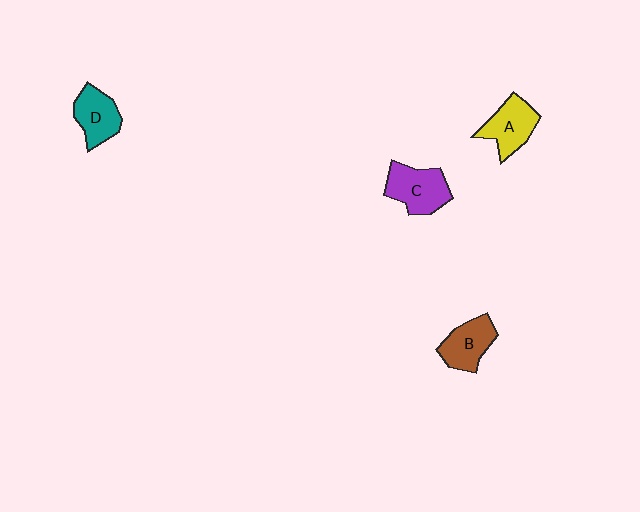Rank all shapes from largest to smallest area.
From largest to smallest: C (purple), A (yellow), B (brown), D (teal).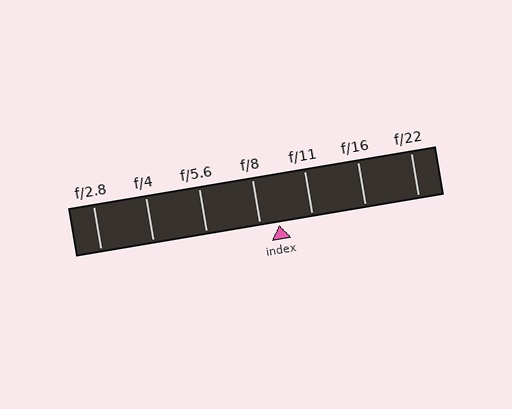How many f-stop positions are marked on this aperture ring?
There are 7 f-stop positions marked.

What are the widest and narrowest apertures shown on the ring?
The widest aperture shown is f/2.8 and the narrowest is f/22.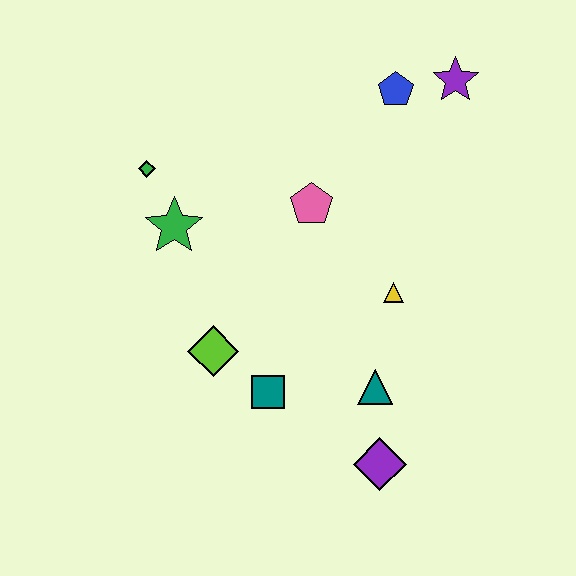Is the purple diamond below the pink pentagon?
Yes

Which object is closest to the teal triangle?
The purple diamond is closest to the teal triangle.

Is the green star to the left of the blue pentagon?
Yes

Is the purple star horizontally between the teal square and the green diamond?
No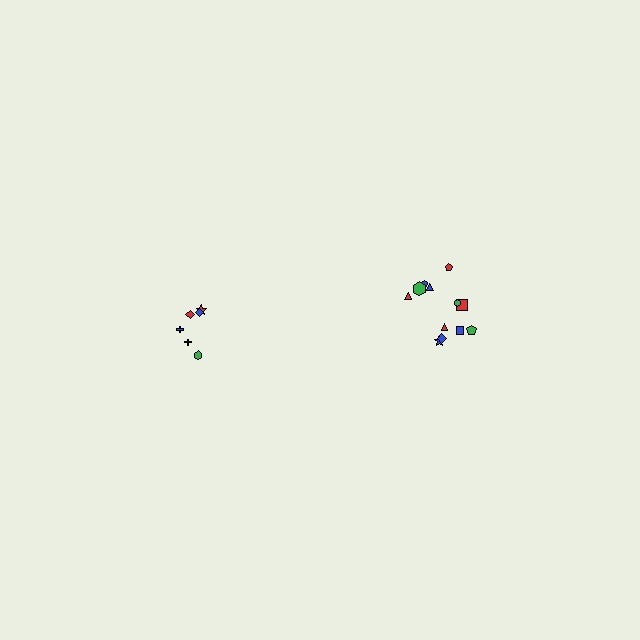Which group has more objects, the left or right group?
The right group.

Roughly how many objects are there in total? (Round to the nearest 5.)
Roughly 20 objects in total.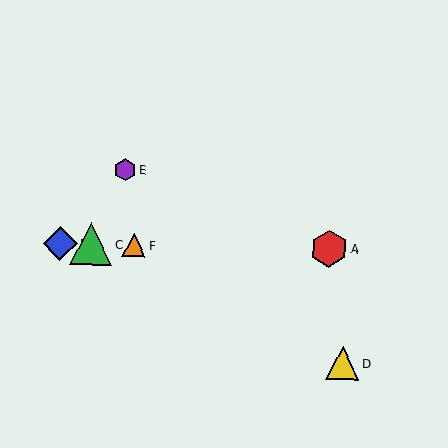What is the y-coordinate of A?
Object A is at y≈249.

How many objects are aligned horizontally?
4 objects (A, B, C, F) are aligned horizontally.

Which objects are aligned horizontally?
Objects A, B, C, F are aligned horizontally.